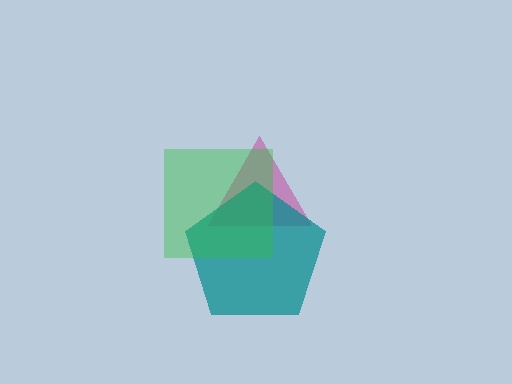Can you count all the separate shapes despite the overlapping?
Yes, there are 3 separate shapes.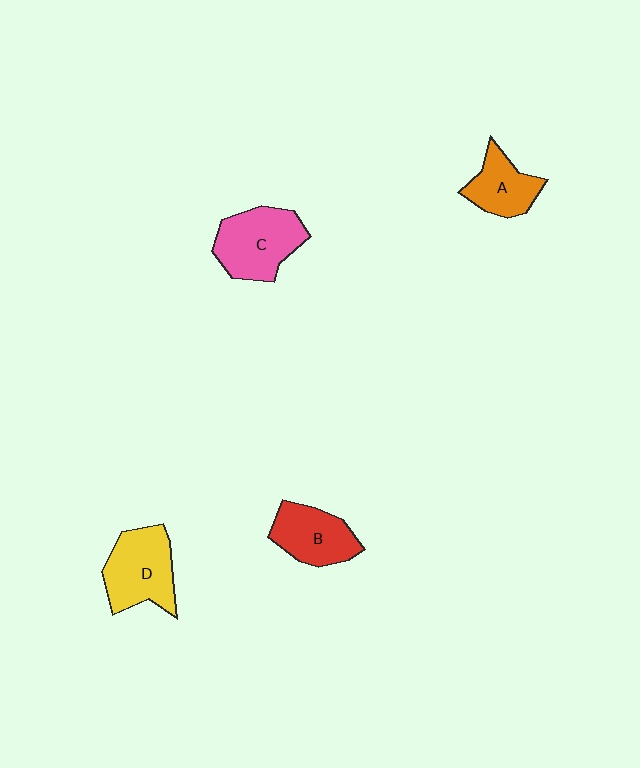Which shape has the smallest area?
Shape A (orange).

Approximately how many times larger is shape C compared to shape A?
Approximately 1.5 times.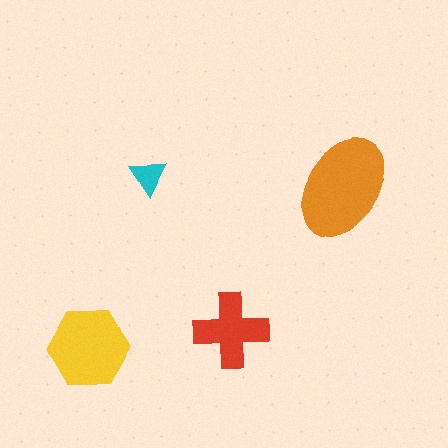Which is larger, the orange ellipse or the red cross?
The orange ellipse.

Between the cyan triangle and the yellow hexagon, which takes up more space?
The yellow hexagon.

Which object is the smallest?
The cyan triangle.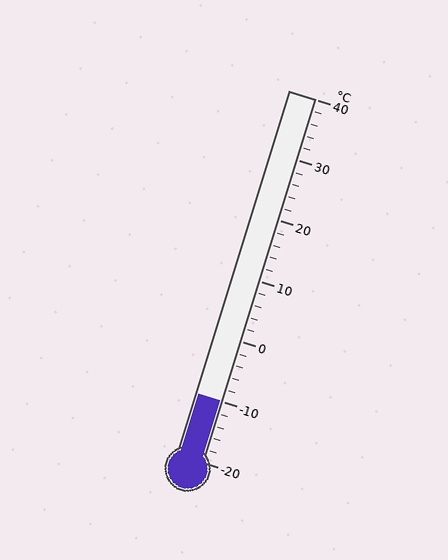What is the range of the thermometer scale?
The thermometer scale ranges from -20°C to 40°C.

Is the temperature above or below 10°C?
The temperature is below 10°C.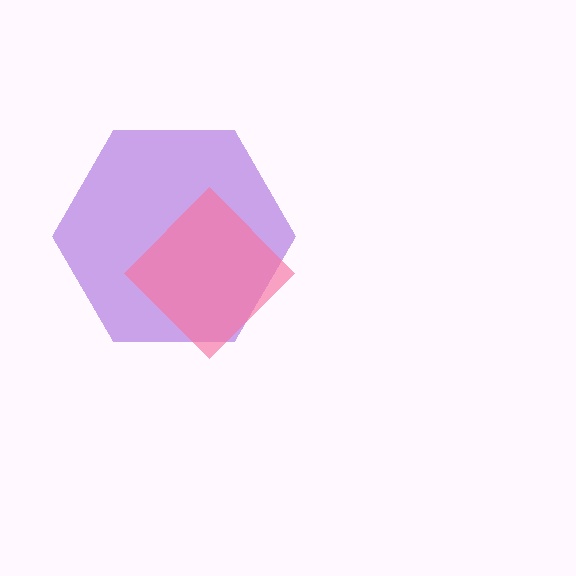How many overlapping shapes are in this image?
There are 2 overlapping shapes in the image.